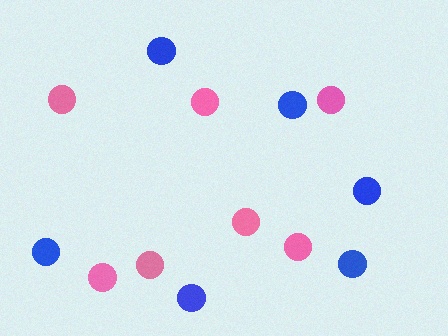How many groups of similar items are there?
There are 2 groups: one group of pink circles (7) and one group of blue circles (6).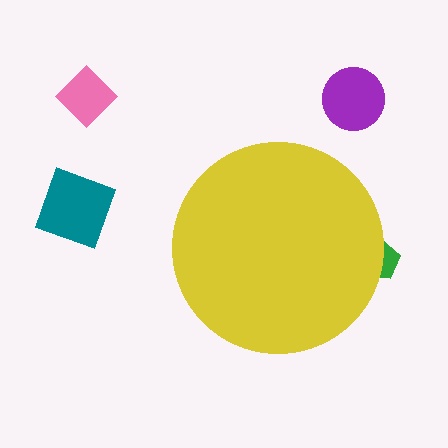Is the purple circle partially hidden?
No, the purple circle is fully visible.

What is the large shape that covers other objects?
A yellow circle.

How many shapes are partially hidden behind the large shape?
1 shape is partially hidden.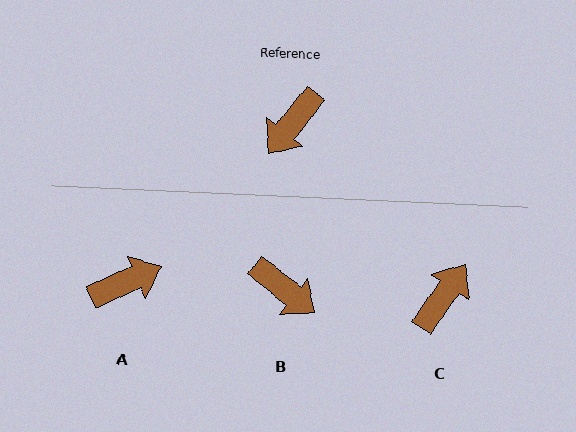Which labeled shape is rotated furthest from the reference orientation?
C, about 176 degrees away.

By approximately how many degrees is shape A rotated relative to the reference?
Approximately 152 degrees counter-clockwise.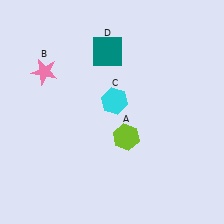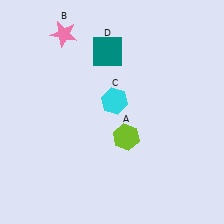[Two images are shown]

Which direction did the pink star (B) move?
The pink star (B) moved up.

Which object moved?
The pink star (B) moved up.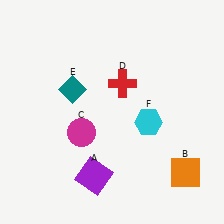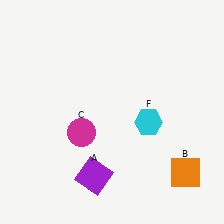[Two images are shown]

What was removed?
The red cross (D), the teal diamond (E) were removed in Image 2.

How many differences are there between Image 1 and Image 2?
There are 2 differences between the two images.